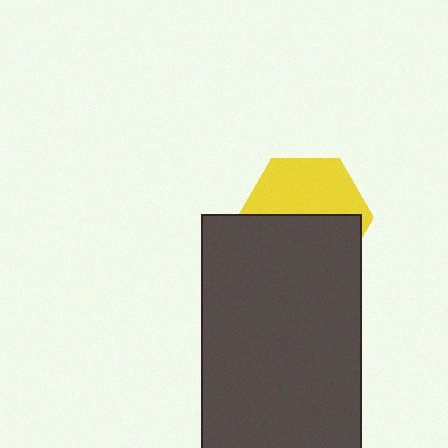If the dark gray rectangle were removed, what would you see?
You would see the complete yellow hexagon.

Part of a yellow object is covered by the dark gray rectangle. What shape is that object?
It is a hexagon.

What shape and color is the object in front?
The object in front is a dark gray rectangle.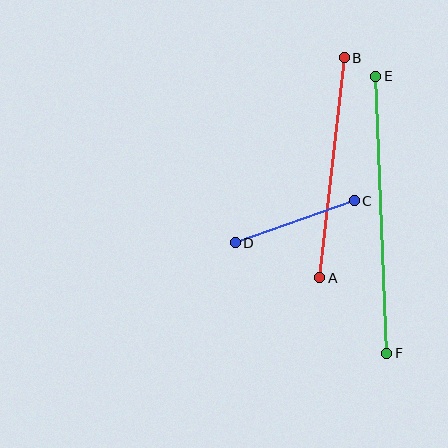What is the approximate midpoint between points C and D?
The midpoint is at approximately (295, 222) pixels.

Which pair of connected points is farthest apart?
Points E and F are farthest apart.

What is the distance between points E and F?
The distance is approximately 277 pixels.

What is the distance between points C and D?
The distance is approximately 126 pixels.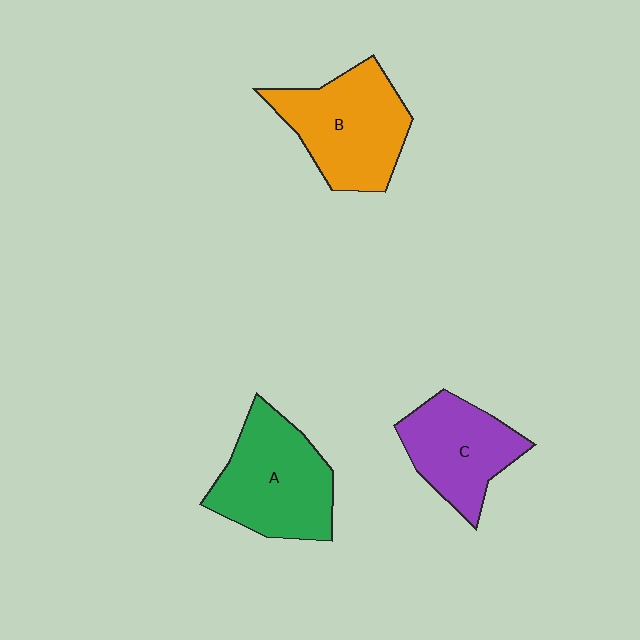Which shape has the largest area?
Shape A (green).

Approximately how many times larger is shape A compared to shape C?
Approximately 1.2 times.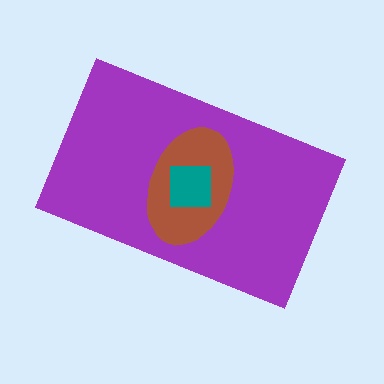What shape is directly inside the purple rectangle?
The brown ellipse.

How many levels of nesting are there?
3.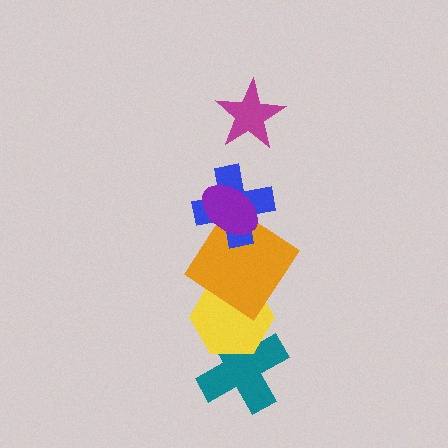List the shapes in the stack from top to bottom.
From top to bottom: the magenta star, the purple ellipse, the blue cross, the orange diamond, the yellow hexagon, the teal cross.